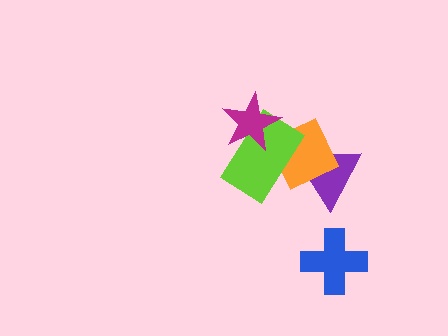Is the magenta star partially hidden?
No, no other shape covers it.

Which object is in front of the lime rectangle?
The magenta star is in front of the lime rectangle.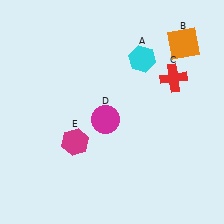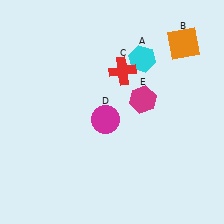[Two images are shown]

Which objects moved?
The objects that moved are: the red cross (C), the magenta hexagon (E).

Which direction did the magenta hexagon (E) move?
The magenta hexagon (E) moved right.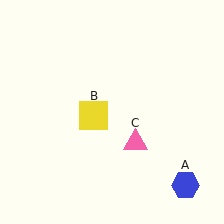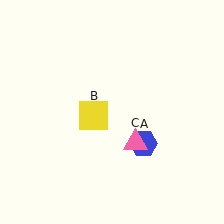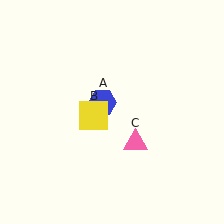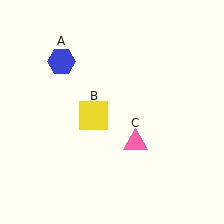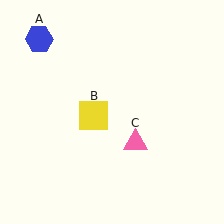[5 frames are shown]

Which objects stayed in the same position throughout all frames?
Yellow square (object B) and pink triangle (object C) remained stationary.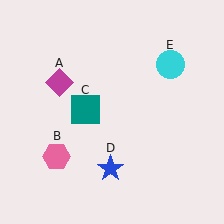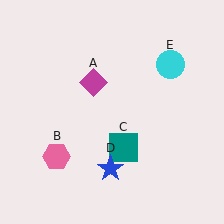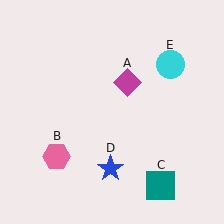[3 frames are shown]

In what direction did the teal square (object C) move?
The teal square (object C) moved down and to the right.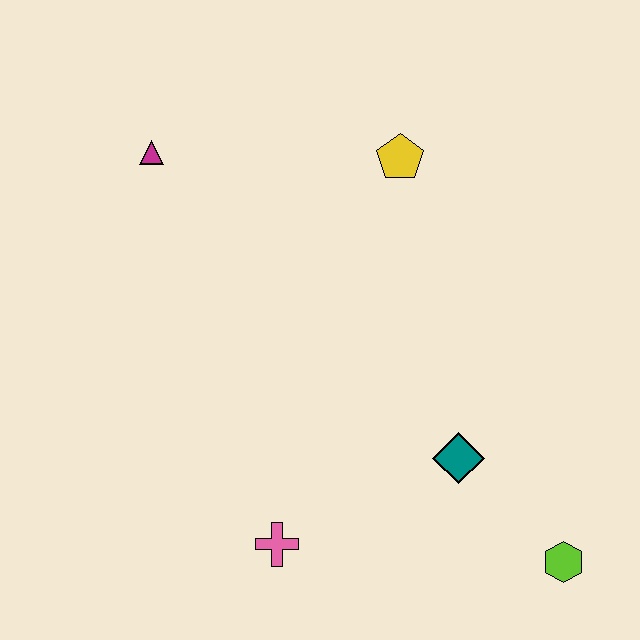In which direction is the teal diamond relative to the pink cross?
The teal diamond is to the right of the pink cross.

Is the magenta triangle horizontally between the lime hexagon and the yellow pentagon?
No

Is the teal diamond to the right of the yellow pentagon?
Yes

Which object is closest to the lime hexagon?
The teal diamond is closest to the lime hexagon.